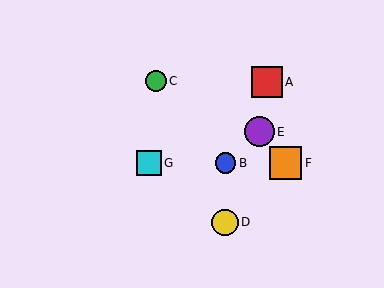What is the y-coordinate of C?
Object C is at y≈81.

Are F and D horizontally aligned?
No, F is at y≈163 and D is at y≈222.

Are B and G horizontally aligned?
Yes, both are at y≈163.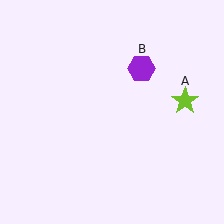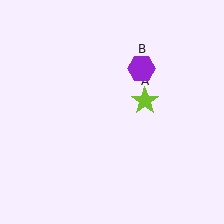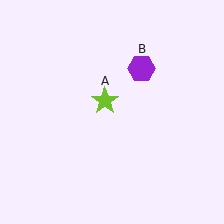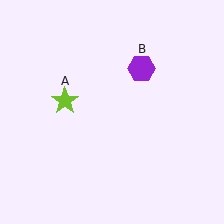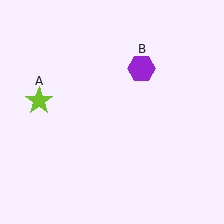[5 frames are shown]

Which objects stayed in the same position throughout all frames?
Purple hexagon (object B) remained stationary.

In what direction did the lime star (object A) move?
The lime star (object A) moved left.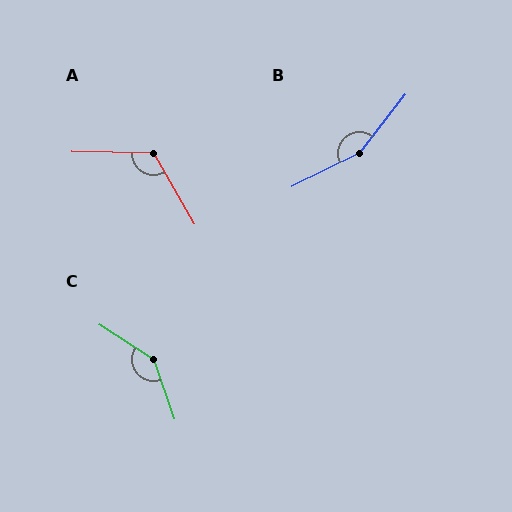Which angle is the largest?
B, at approximately 154 degrees.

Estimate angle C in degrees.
Approximately 142 degrees.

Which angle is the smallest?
A, at approximately 121 degrees.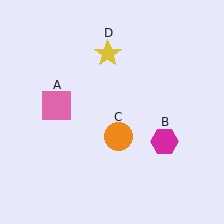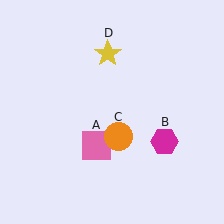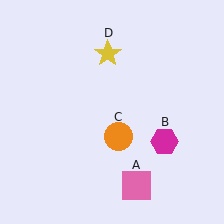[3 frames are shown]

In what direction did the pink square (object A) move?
The pink square (object A) moved down and to the right.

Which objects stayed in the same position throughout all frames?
Magenta hexagon (object B) and orange circle (object C) and yellow star (object D) remained stationary.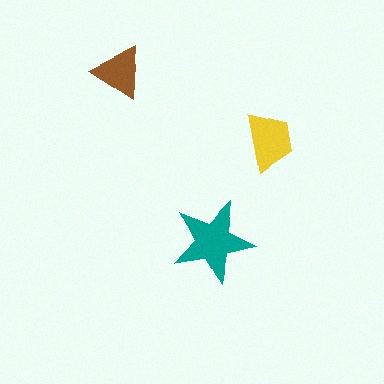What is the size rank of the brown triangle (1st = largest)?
3rd.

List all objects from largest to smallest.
The teal star, the yellow trapezoid, the brown triangle.